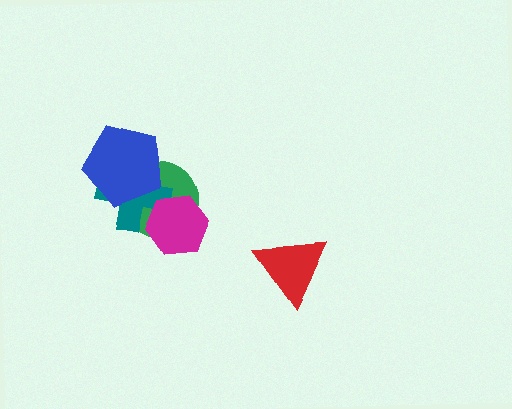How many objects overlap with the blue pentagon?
2 objects overlap with the blue pentagon.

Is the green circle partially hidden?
Yes, it is partially covered by another shape.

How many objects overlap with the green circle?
3 objects overlap with the green circle.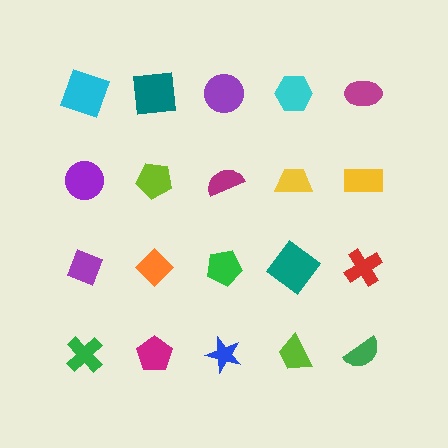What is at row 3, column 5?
A red cross.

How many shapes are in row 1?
5 shapes.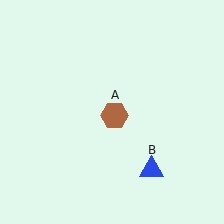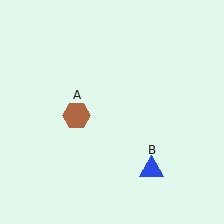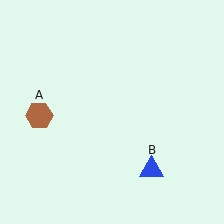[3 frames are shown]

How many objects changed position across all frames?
1 object changed position: brown hexagon (object A).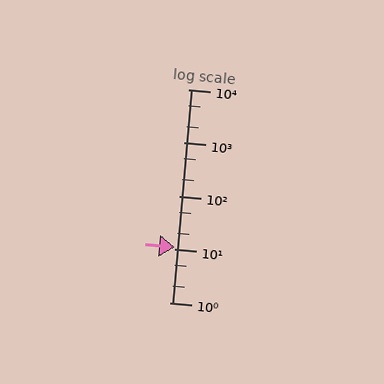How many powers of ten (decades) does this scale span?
The scale spans 4 decades, from 1 to 10000.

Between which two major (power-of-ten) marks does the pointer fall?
The pointer is between 10 and 100.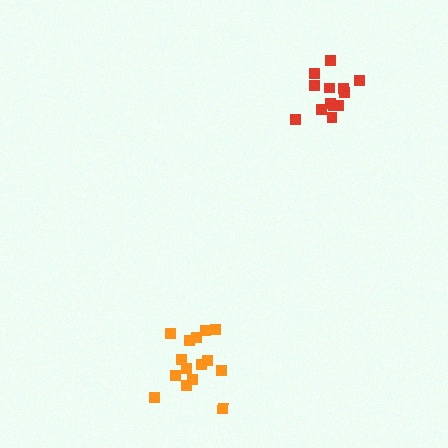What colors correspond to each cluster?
The clusters are colored: orange, red.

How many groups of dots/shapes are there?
There are 2 groups.